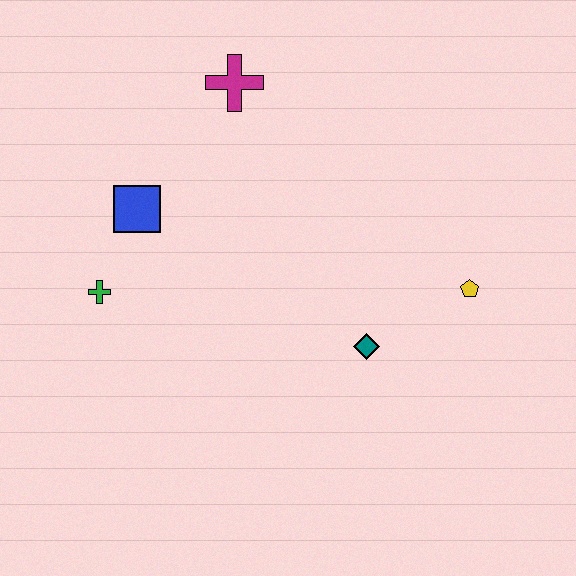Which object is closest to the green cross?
The blue square is closest to the green cross.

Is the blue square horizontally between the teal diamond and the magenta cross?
No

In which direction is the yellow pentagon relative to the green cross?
The yellow pentagon is to the right of the green cross.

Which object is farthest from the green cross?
The yellow pentagon is farthest from the green cross.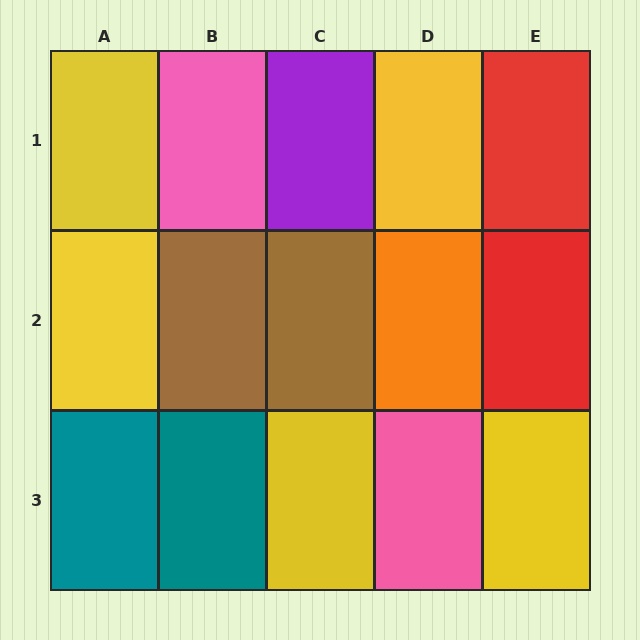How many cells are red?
2 cells are red.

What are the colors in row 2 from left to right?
Yellow, brown, brown, orange, red.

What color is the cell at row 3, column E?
Yellow.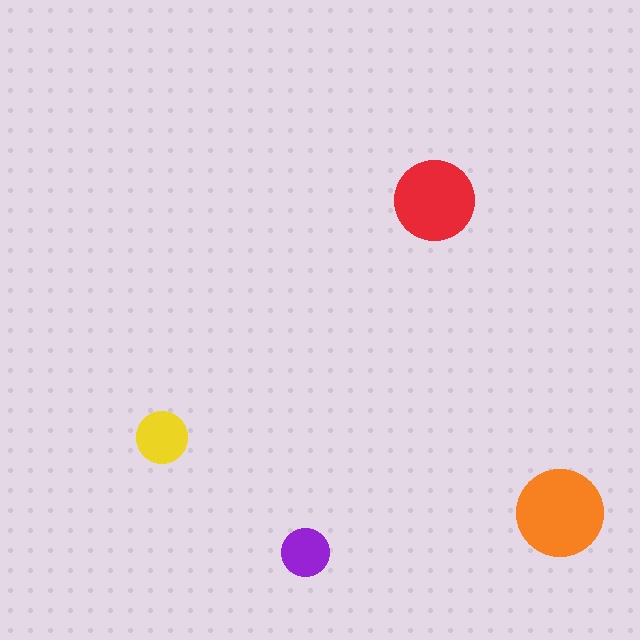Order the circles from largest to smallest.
the orange one, the red one, the yellow one, the purple one.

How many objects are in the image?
There are 4 objects in the image.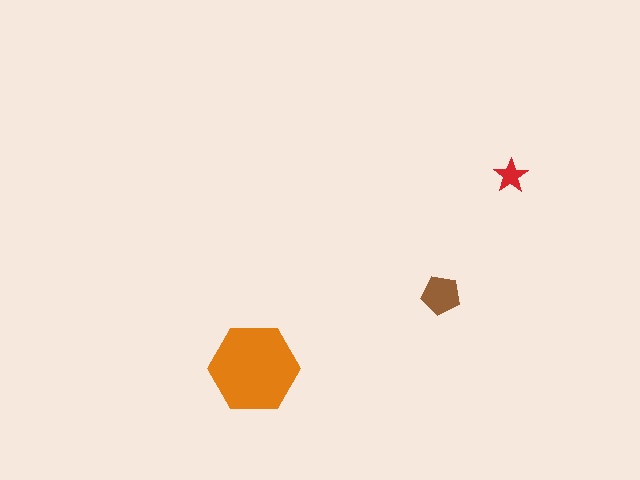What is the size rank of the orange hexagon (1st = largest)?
1st.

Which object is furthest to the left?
The orange hexagon is leftmost.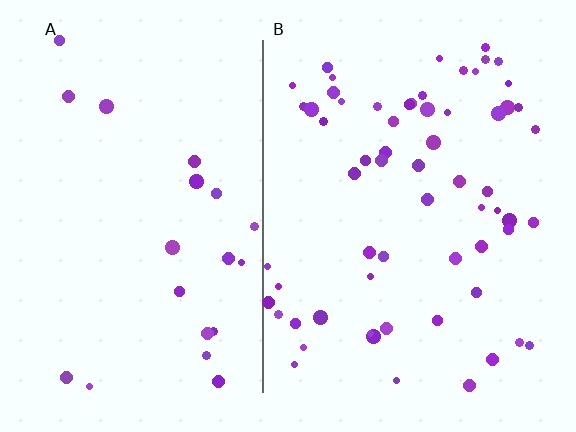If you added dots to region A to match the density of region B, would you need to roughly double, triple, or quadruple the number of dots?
Approximately triple.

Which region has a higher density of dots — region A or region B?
B (the right).